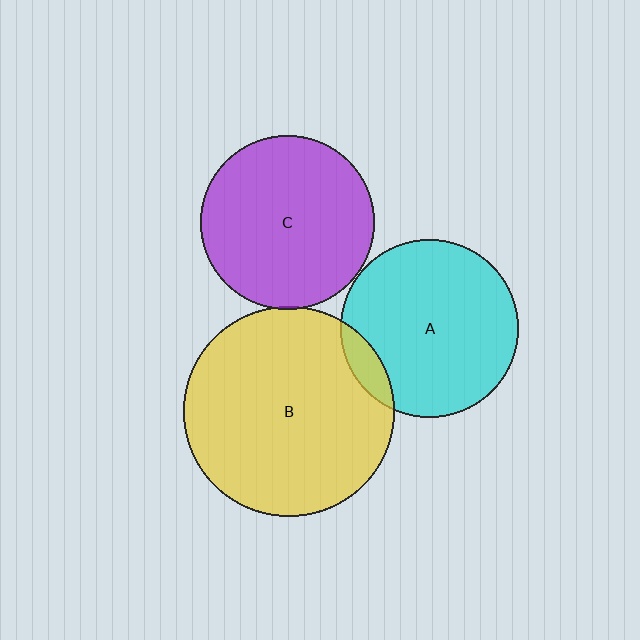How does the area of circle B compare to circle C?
Approximately 1.5 times.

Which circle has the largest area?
Circle B (yellow).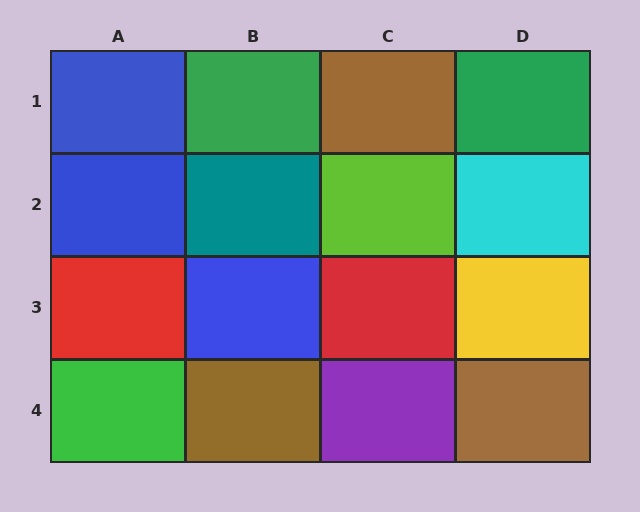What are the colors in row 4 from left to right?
Green, brown, purple, brown.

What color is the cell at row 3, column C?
Red.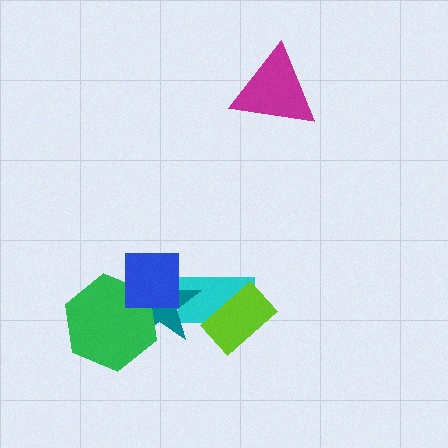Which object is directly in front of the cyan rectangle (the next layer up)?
The lime rectangle is directly in front of the cyan rectangle.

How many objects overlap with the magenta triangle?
0 objects overlap with the magenta triangle.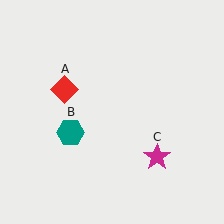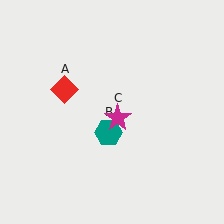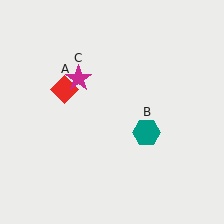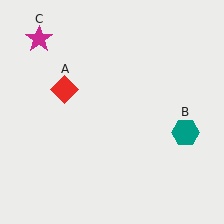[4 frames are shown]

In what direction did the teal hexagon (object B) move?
The teal hexagon (object B) moved right.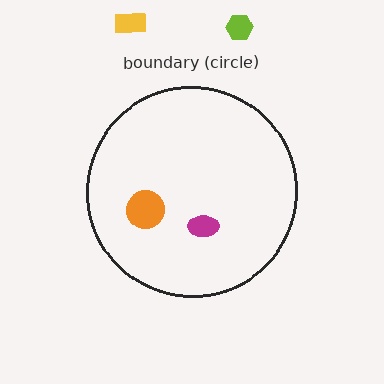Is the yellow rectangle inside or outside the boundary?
Outside.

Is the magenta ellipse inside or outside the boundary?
Inside.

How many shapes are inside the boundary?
2 inside, 2 outside.